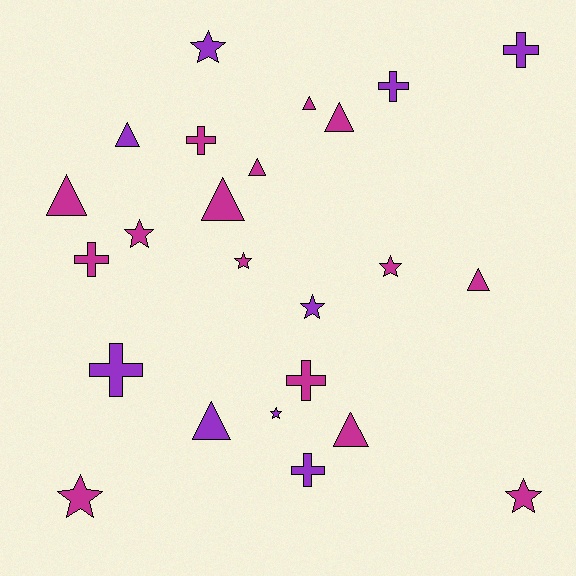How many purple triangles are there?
There are 2 purple triangles.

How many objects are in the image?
There are 24 objects.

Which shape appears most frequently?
Triangle, with 9 objects.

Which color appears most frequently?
Magenta, with 15 objects.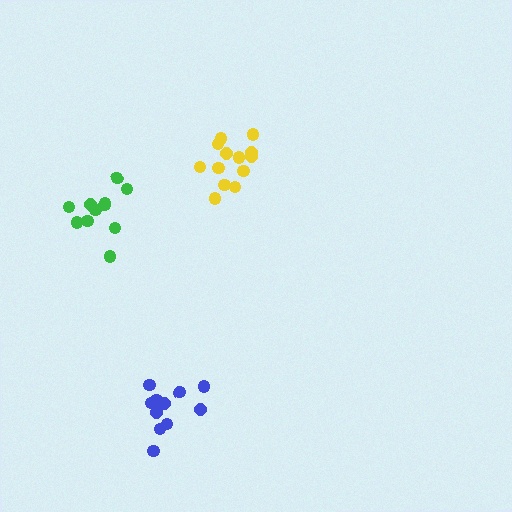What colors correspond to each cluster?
The clusters are colored: blue, yellow, green.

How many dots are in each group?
Group 1: 11 dots, Group 2: 13 dots, Group 3: 11 dots (35 total).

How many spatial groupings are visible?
There are 3 spatial groupings.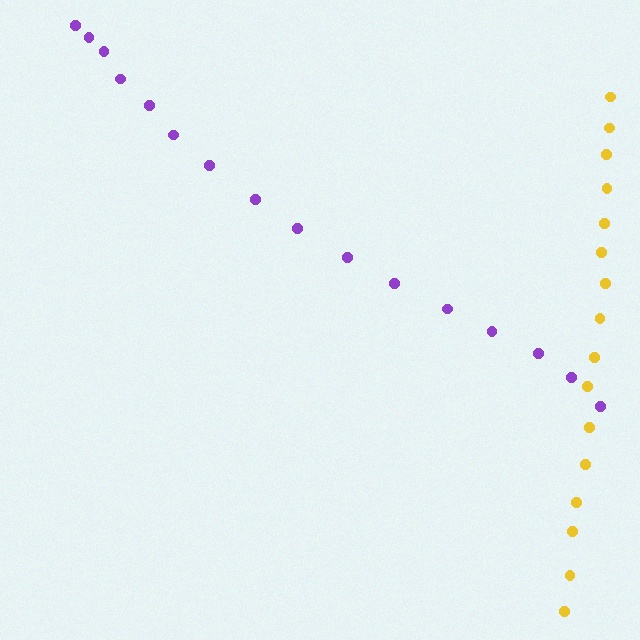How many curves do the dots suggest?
There are 2 distinct paths.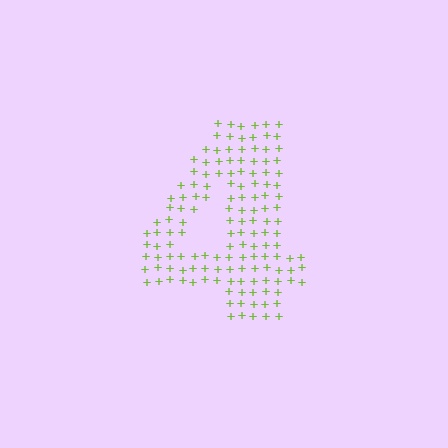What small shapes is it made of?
It is made of small plus signs.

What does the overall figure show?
The overall figure shows the digit 4.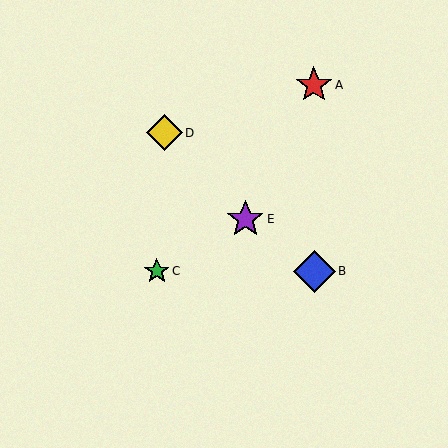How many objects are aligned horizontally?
2 objects (B, C) are aligned horizontally.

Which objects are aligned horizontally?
Objects B, C are aligned horizontally.